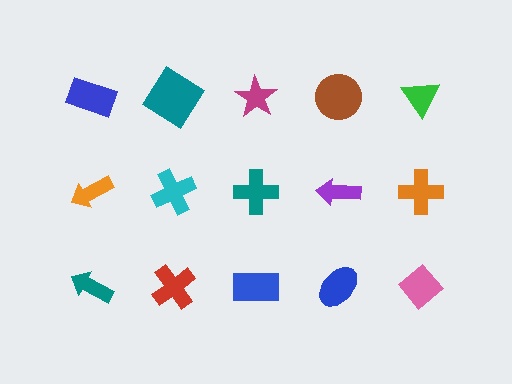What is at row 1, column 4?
A brown circle.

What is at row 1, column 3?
A magenta star.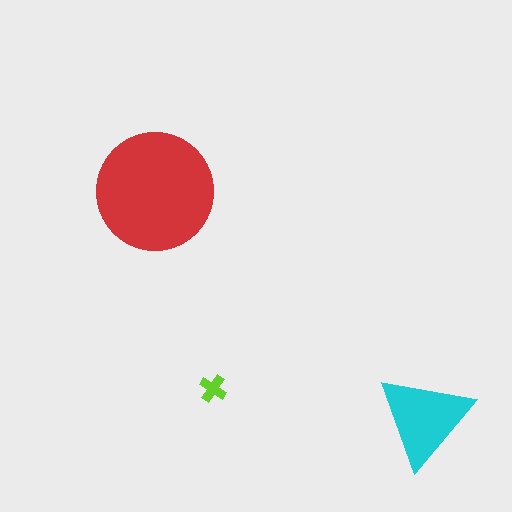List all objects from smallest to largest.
The lime cross, the cyan triangle, the red circle.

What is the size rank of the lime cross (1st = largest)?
3rd.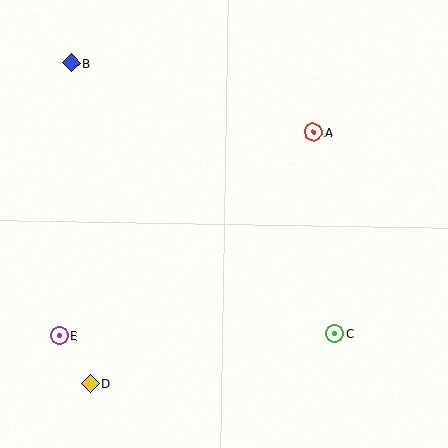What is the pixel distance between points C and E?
The distance between C and E is 275 pixels.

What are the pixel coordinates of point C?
Point C is at (335, 334).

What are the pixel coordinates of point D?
Point D is at (91, 384).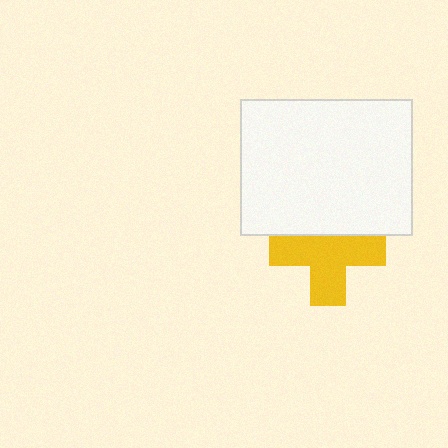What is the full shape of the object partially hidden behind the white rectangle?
The partially hidden object is a yellow cross.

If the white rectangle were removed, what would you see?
You would see the complete yellow cross.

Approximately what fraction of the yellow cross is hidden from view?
Roughly 30% of the yellow cross is hidden behind the white rectangle.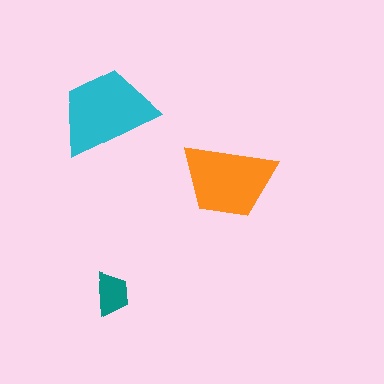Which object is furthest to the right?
The orange trapezoid is rightmost.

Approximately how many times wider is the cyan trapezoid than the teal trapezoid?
About 2 times wider.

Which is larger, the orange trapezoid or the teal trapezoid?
The orange one.